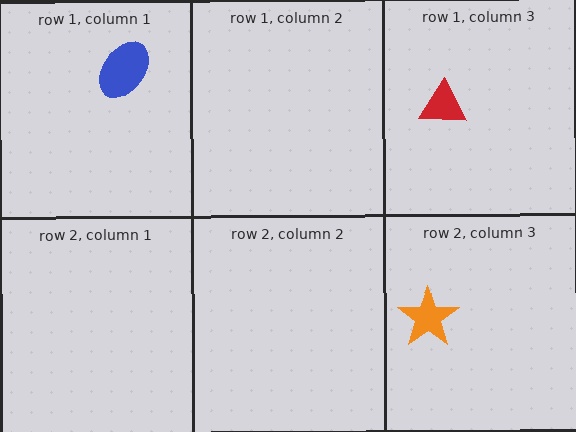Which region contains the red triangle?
The row 1, column 3 region.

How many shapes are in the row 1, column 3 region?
1.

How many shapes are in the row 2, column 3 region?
1.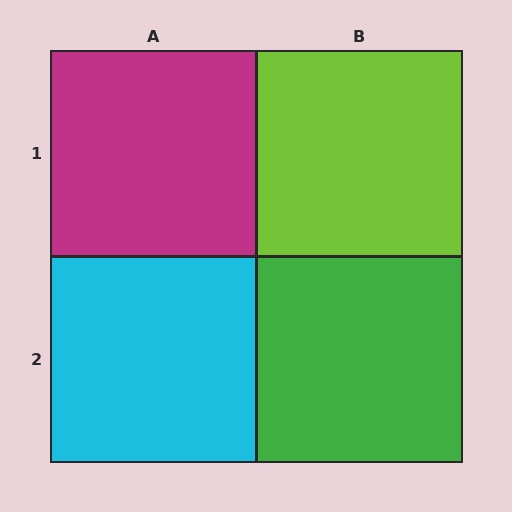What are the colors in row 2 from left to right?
Cyan, green.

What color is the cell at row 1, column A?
Magenta.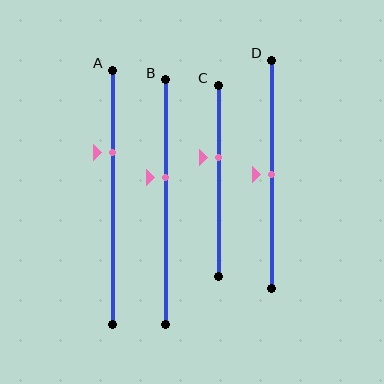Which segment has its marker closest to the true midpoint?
Segment D has its marker closest to the true midpoint.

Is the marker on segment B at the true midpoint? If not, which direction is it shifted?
No, the marker on segment B is shifted upward by about 10% of the segment length.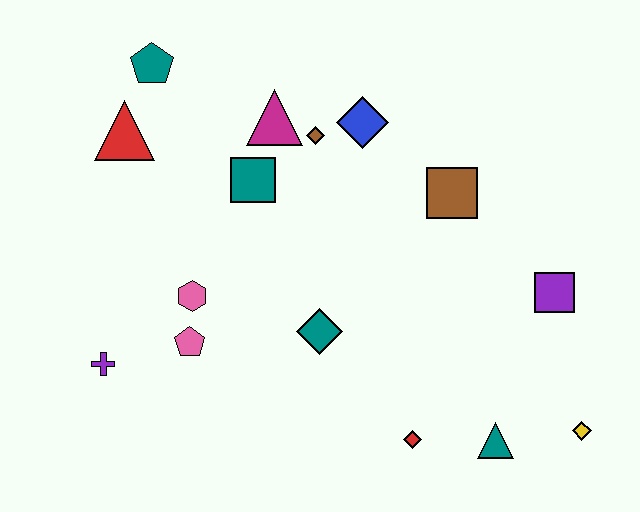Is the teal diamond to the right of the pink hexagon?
Yes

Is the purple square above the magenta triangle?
No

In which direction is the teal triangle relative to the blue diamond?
The teal triangle is below the blue diamond.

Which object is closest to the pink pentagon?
The pink hexagon is closest to the pink pentagon.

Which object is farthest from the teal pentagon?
The yellow diamond is farthest from the teal pentagon.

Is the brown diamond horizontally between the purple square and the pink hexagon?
Yes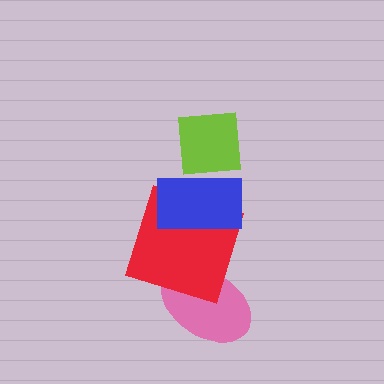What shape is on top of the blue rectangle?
The lime square is on top of the blue rectangle.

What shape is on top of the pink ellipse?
The red square is on top of the pink ellipse.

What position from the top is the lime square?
The lime square is 1st from the top.